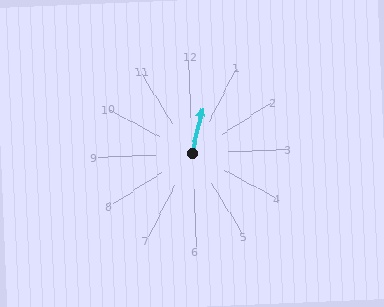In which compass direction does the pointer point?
North.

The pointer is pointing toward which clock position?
Roughly 1 o'clock.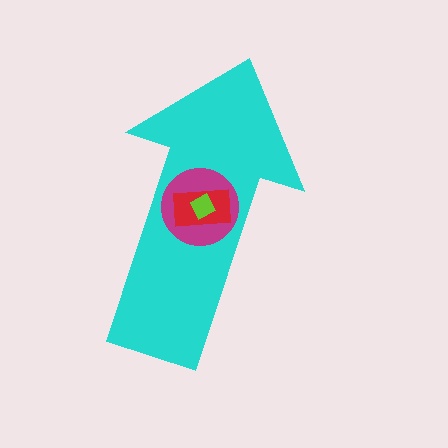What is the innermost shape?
The lime diamond.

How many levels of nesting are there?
4.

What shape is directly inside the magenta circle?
The red rectangle.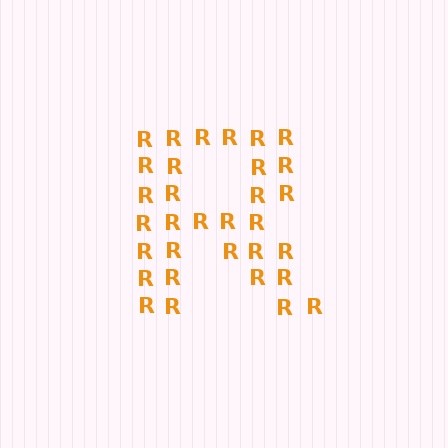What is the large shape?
The large shape is the letter R.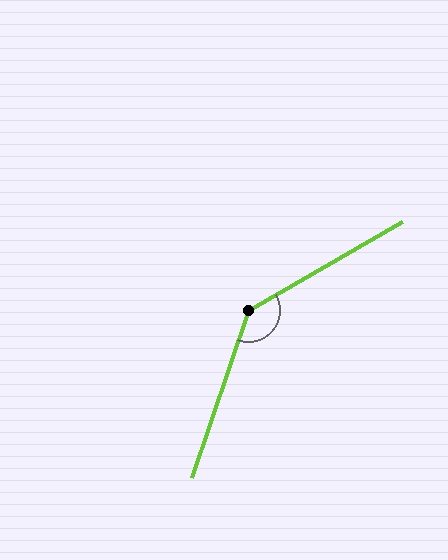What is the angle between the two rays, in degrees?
Approximately 139 degrees.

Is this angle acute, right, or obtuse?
It is obtuse.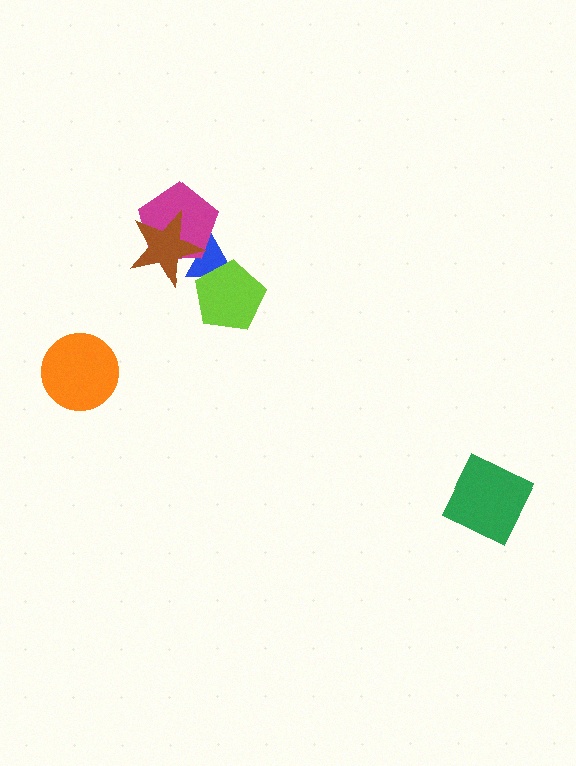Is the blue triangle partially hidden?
Yes, it is partially covered by another shape.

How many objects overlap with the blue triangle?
3 objects overlap with the blue triangle.